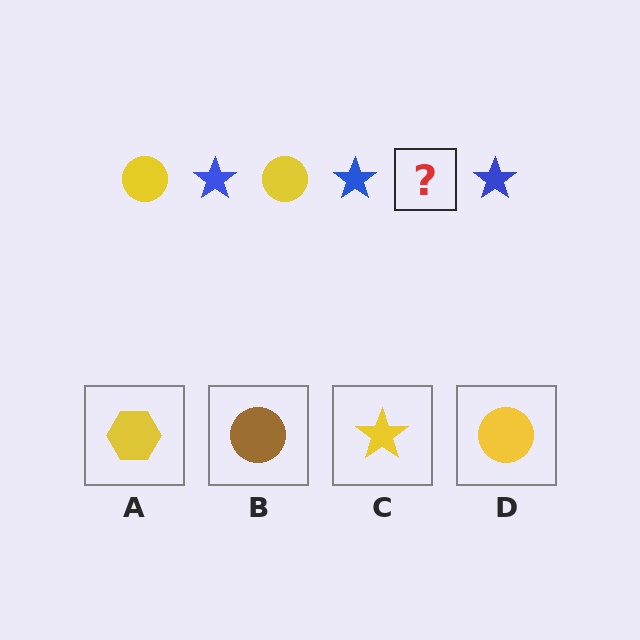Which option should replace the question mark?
Option D.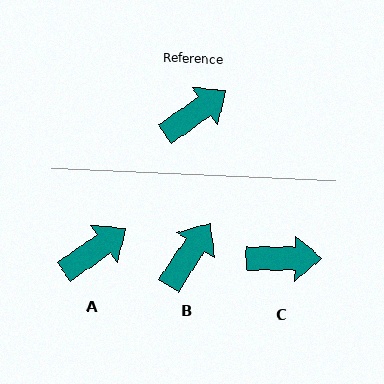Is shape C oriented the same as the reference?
No, it is off by about 35 degrees.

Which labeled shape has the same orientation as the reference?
A.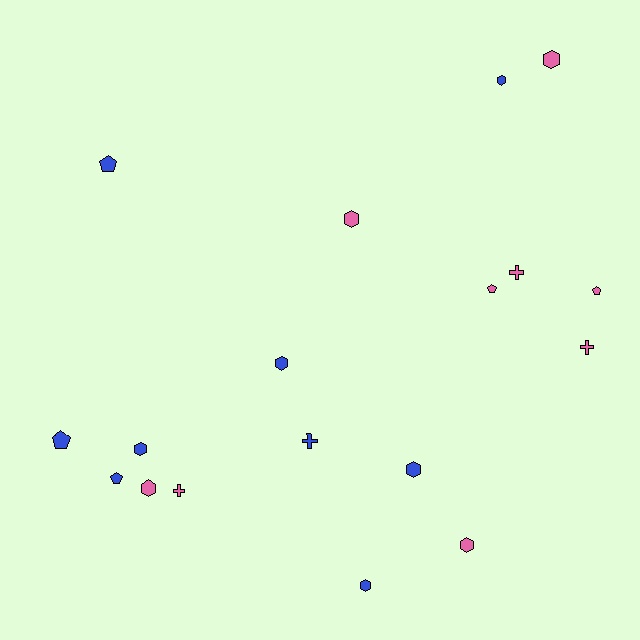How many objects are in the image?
There are 18 objects.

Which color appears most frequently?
Blue, with 9 objects.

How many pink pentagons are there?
There are 2 pink pentagons.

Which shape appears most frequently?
Hexagon, with 9 objects.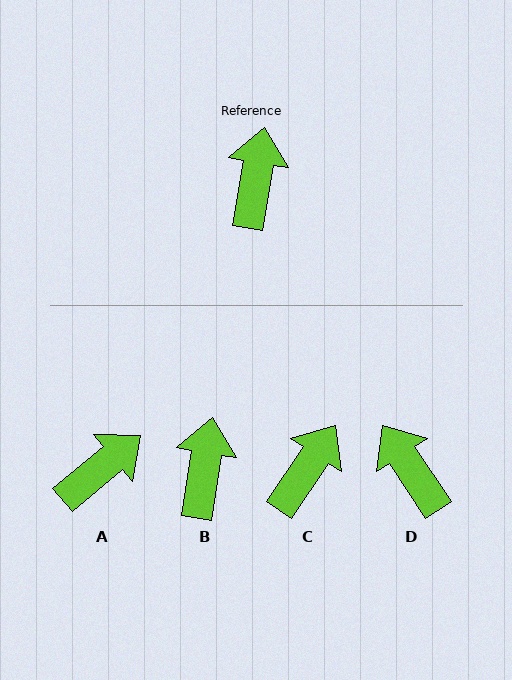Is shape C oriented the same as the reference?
No, it is off by about 24 degrees.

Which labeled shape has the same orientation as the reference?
B.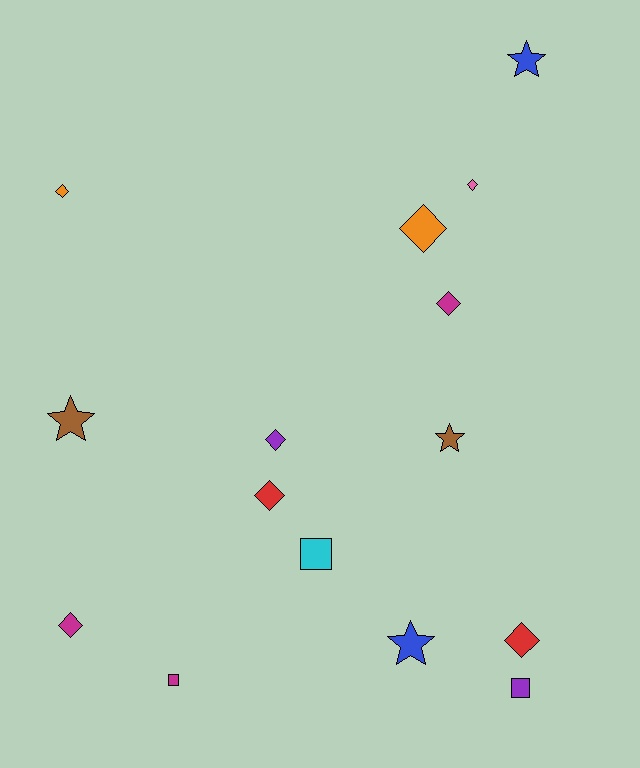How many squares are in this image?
There are 3 squares.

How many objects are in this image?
There are 15 objects.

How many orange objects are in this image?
There are 2 orange objects.